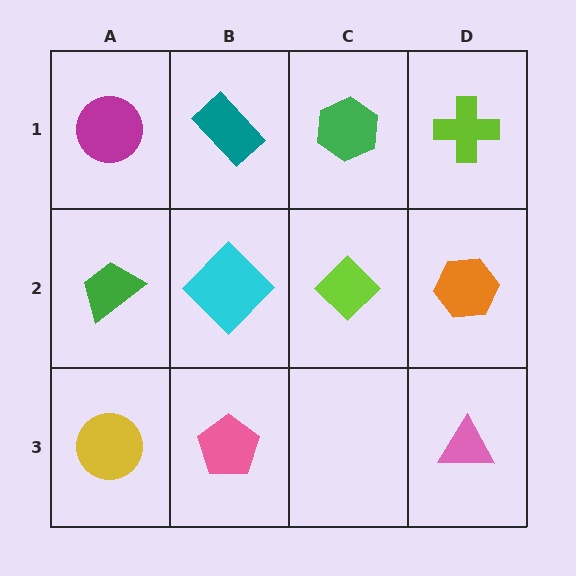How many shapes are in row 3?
3 shapes.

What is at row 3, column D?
A pink triangle.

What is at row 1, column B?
A teal rectangle.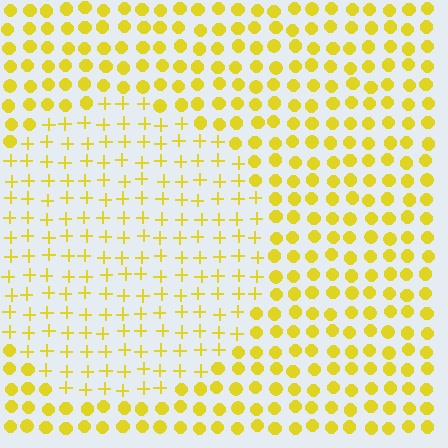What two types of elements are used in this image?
The image uses plus signs inside the circle region and circles outside it.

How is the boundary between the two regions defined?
The boundary is defined by a change in element shape: plus signs inside vs. circles outside. All elements share the same color and spacing.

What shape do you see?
I see a circle.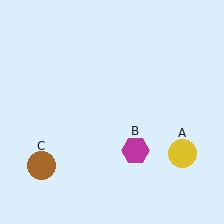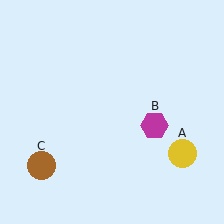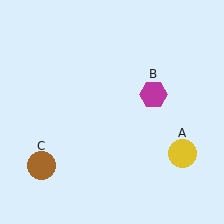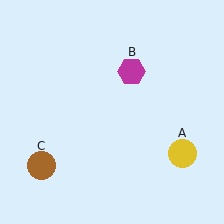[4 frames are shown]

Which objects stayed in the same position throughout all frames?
Yellow circle (object A) and brown circle (object C) remained stationary.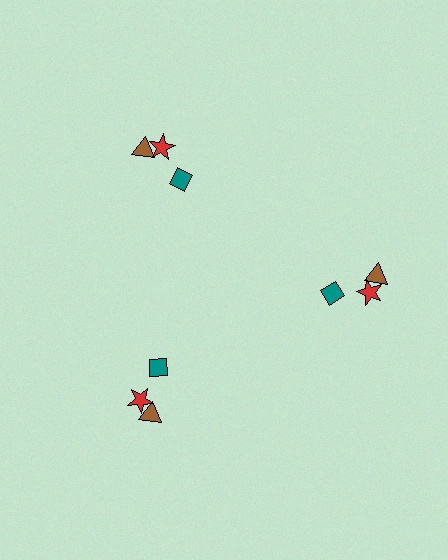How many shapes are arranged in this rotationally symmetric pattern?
There are 9 shapes, arranged in 3 groups of 3.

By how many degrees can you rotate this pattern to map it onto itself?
The pattern maps onto itself every 120 degrees of rotation.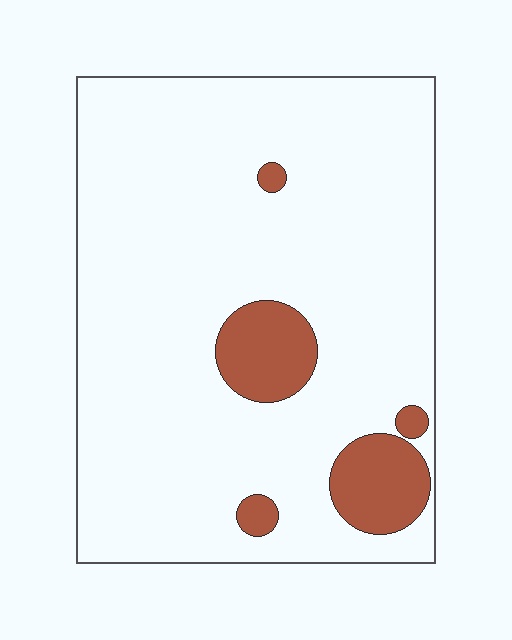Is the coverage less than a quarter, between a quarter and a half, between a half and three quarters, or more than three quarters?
Less than a quarter.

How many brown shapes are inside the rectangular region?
5.